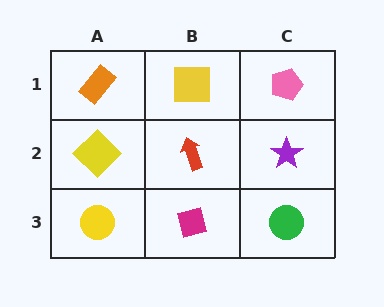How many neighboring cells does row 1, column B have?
3.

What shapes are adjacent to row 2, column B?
A yellow square (row 1, column B), a magenta square (row 3, column B), a yellow diamond (row 2, column A), a purple star (row 2, column C).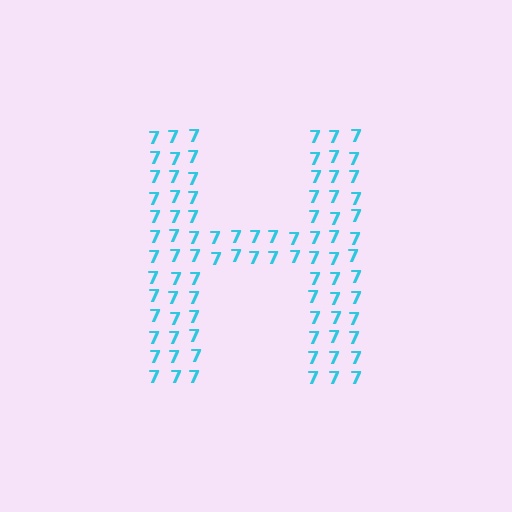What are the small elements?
The small elements are digit 7's.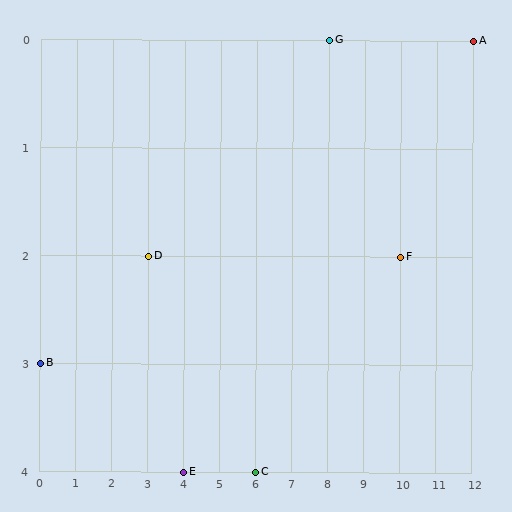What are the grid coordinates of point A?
Point A is at grid coordinates (12, 0).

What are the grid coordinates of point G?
Point G is at grid coordinates (8, 0).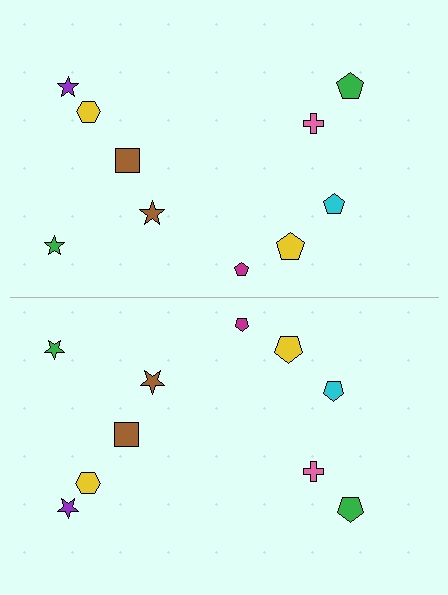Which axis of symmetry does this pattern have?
The pattern has a horizontal axis of symmetry running through the center of the image.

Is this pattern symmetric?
Yes, this pattern has bilateral (reflection) symmetry.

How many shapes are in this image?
There are 20 shapes in this image.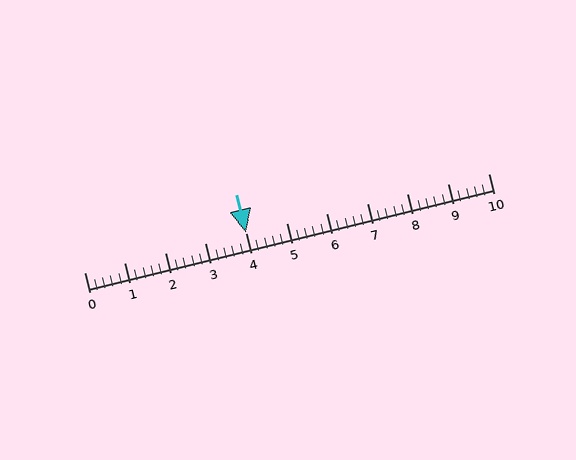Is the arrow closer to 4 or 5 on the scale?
The arrow is closer to 4.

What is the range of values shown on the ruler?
The ruler shows values from 0 to 10.